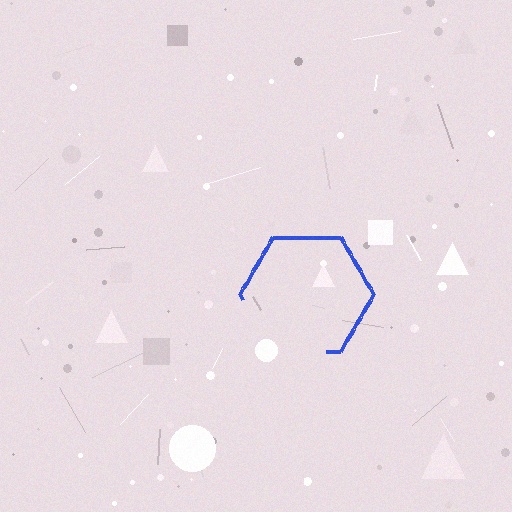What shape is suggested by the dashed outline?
The dashed outline suggests a hexagon.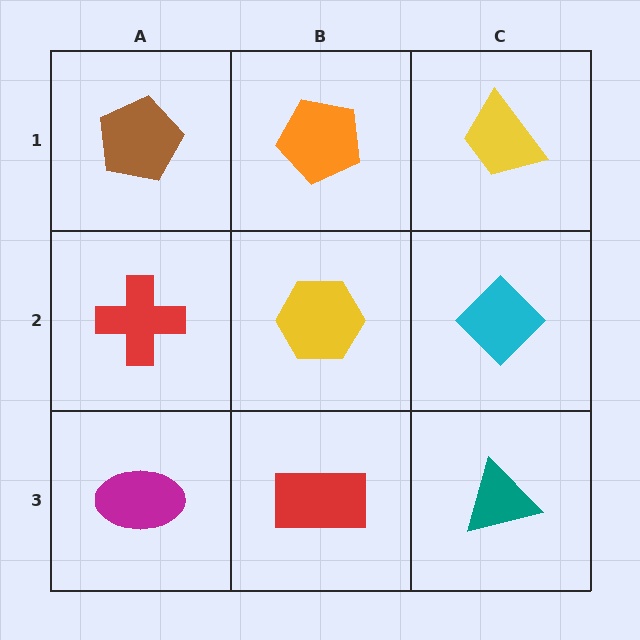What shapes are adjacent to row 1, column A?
A red cross (row 2, column A), an orange pentagon (row 1, column B).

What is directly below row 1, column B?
A yellow hexagon.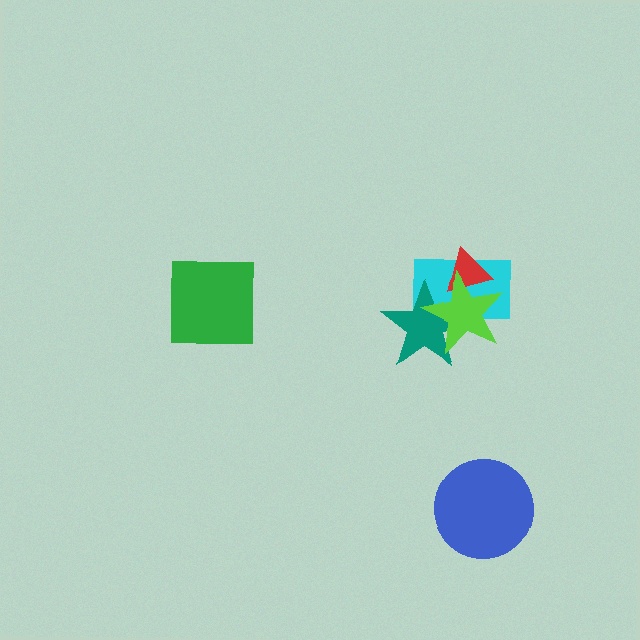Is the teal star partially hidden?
Yes, it is partially covered by another shape.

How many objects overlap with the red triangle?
2 objects overlap with the red triangle.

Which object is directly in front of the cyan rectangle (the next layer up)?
The red triangle is directly in front of the cyan rectangle.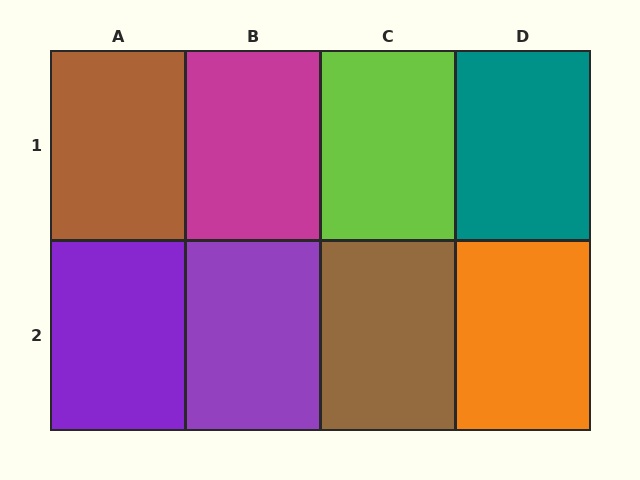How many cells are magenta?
1 cell is magenta.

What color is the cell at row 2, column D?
Orange.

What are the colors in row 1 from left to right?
Brown, magenta, lime, teal.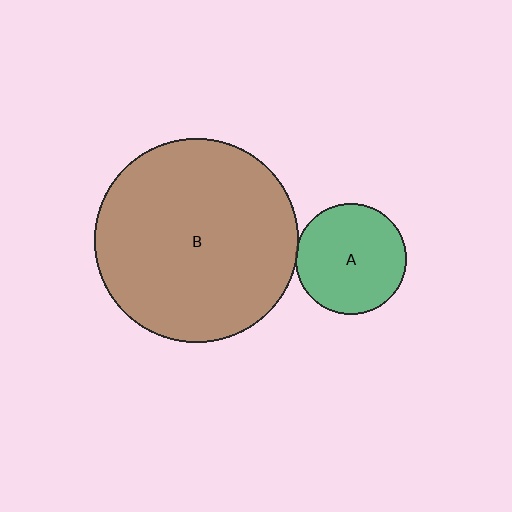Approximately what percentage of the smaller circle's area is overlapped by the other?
Approximately 5%.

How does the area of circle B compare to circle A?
Approximately 3.4 times.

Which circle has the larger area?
Circle B (brown).